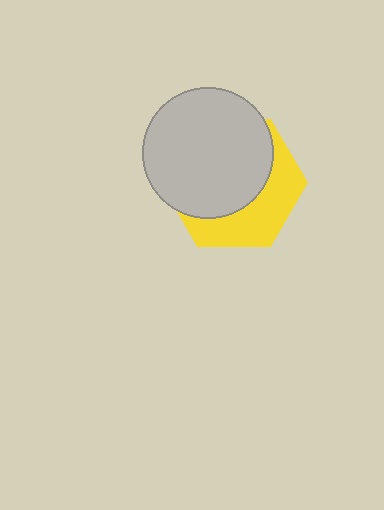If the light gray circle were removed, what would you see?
You would see the complete yellow hexagon.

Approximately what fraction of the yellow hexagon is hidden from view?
Roughly 61% of the yellow hexagon is hidden behind the light gray circle.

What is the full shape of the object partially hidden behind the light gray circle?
The partially hidden object is a yellow hexagon.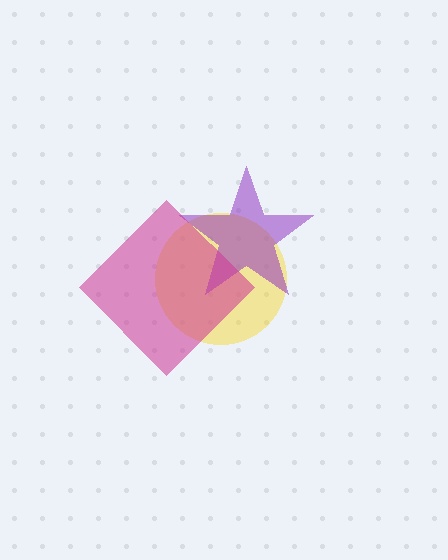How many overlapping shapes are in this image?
There are 3 overlapping shapes in the image.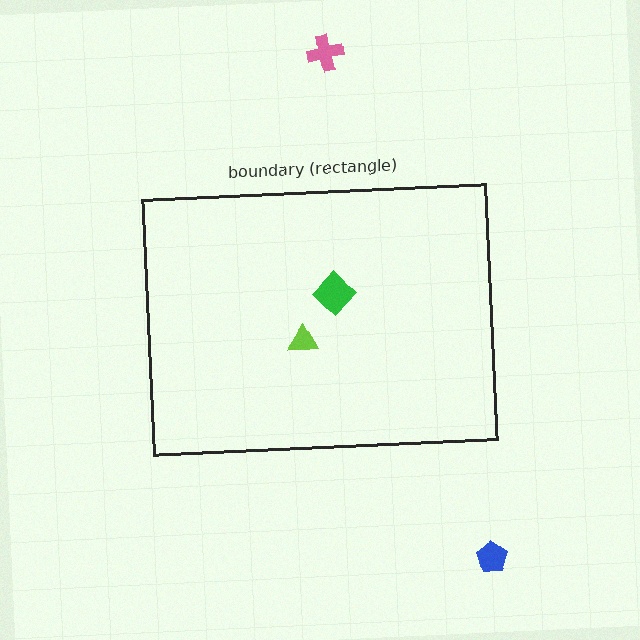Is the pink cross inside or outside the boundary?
Outside.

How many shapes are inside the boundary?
2 inside, 2 outside.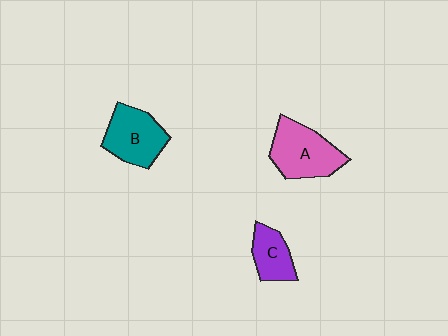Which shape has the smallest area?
Shape C (purple).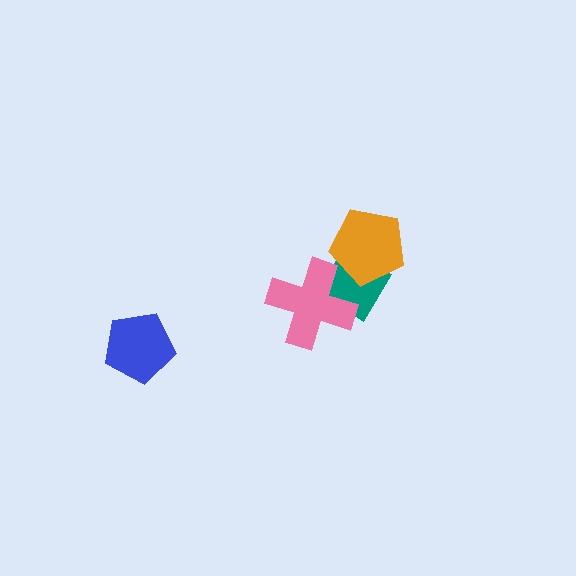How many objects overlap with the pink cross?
1 object overlaps with the pink cross.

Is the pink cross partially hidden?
No, no other shape covers it.